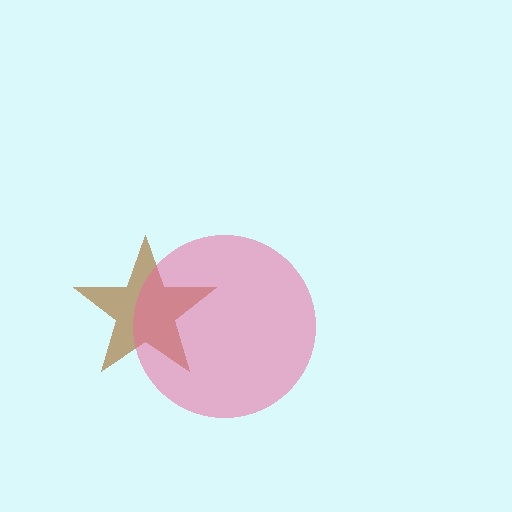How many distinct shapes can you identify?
There are 2 distinct shapes: a brown star, a pink circle.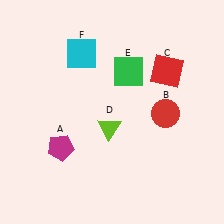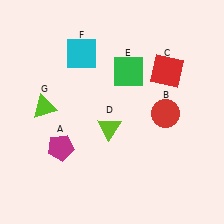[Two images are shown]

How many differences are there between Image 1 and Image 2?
There is 1 difference between the two images.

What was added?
A lime triangle (G) was added in Image 2.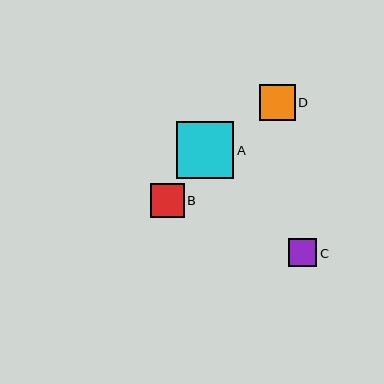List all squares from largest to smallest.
From largest to smallest: A, D, B, C.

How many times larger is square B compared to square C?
Square B is approximately 1.2 times the size of square C.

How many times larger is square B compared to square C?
Square B is approximately 1.2 times the size of square C.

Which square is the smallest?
Square C is the smallest with a size of approximately 28 pixels.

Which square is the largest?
Square A is the largest with a size of approximately 57 pixels.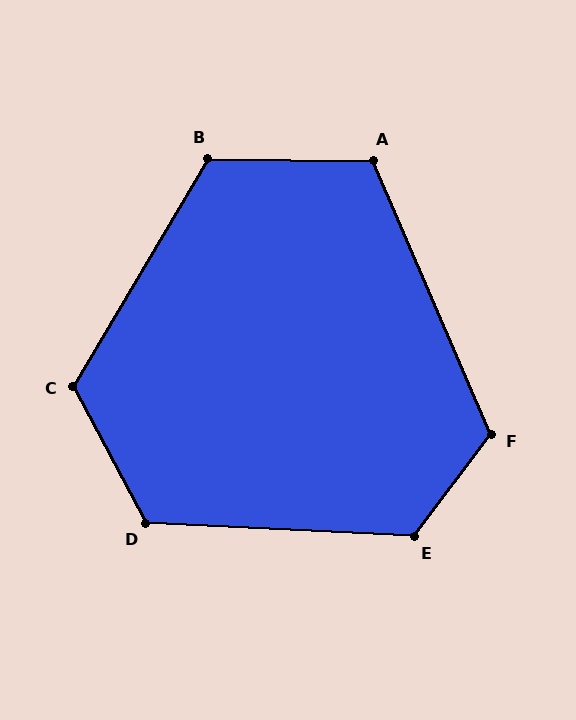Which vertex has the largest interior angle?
E, at approximately 124 degrees.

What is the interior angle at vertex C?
Approximately 122 degrees (obtuse).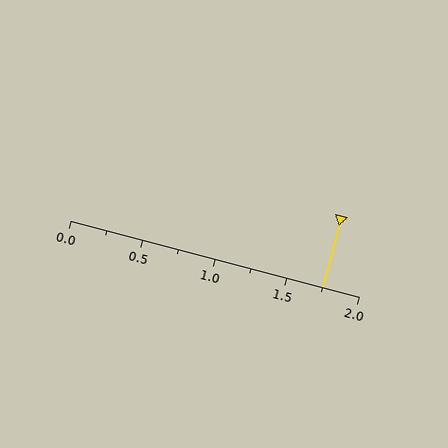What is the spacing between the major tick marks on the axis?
The major ticks are spaced 0.5 apart.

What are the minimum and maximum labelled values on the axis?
The axis runs from 0.0 to 2.0.